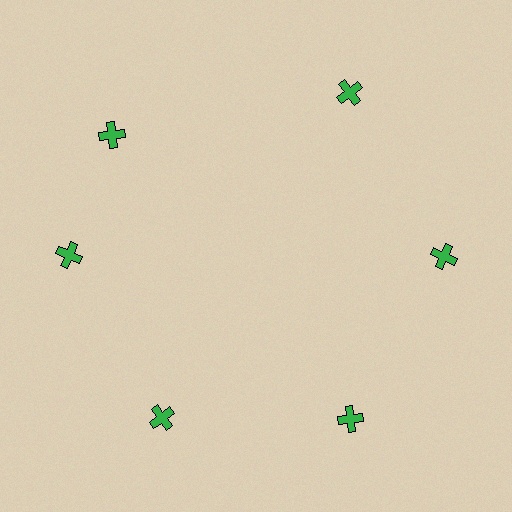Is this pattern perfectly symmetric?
No. The 6 green crosses are arranged in a ring, but one element near the 11 o'clock position is rotated out of alignment along the ring, breaking the 6-fold rotational symmetry.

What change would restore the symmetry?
The symmetry would be restored by rotating it back into even spacing with its neighbors so that all 6 crosses sit at equal angles and equal distance from the center.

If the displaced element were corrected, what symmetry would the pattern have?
It would have 6-fold rotational symmetry — the pattern would map onto itself every 60 degrees.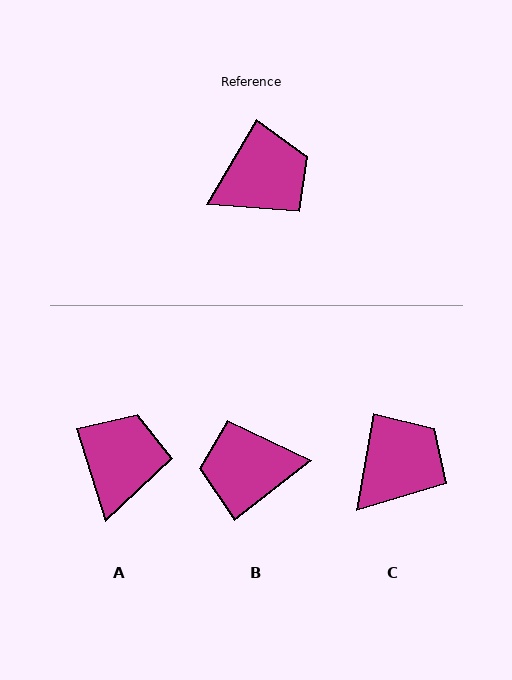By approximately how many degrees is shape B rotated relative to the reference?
Approximately 159 degrees counter-clockwise.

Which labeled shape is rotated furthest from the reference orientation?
B, about 159 degrees away.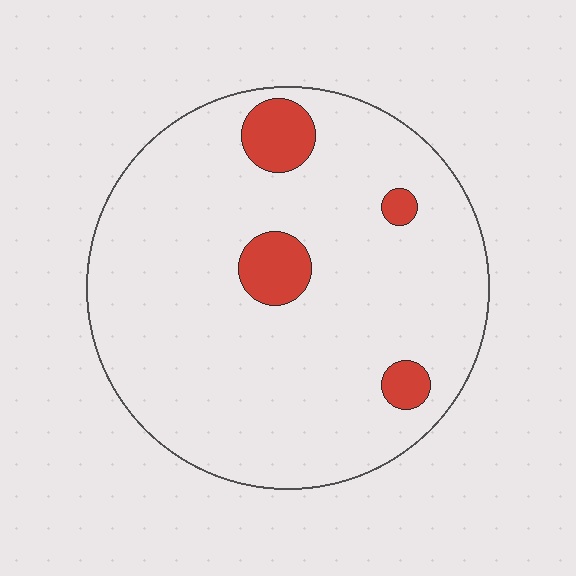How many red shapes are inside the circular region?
4.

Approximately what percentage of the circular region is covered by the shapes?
Approximately 10%.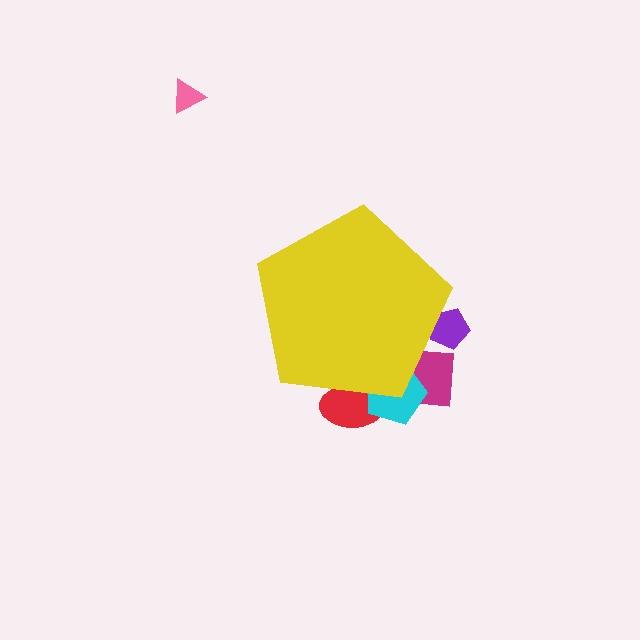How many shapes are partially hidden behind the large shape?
4 shapes are partially hidden.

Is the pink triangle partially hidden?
No, the pink triangle is fully visible.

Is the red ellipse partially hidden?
Yes, the red ellipse is partially hidden behind the yellow pentagon.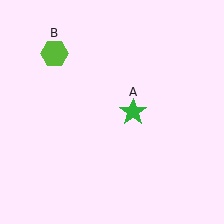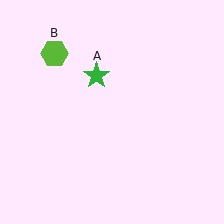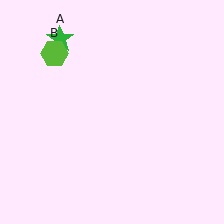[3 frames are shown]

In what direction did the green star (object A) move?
The green star (object A) moved up and to the left.